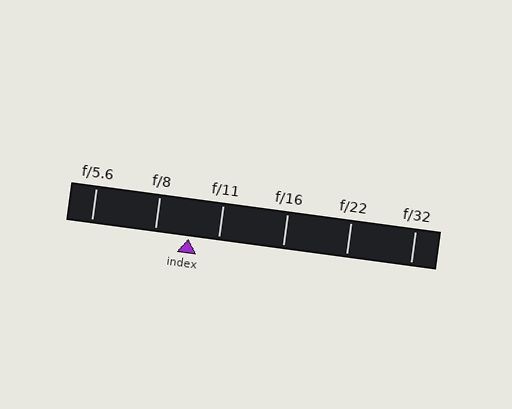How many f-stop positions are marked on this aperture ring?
There are 6 f-stop positions marked.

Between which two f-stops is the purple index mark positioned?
The index mark is between f/8 and f/11.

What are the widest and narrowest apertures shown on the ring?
The widest aperture shown is f/5.6 and the narrowest is f/32.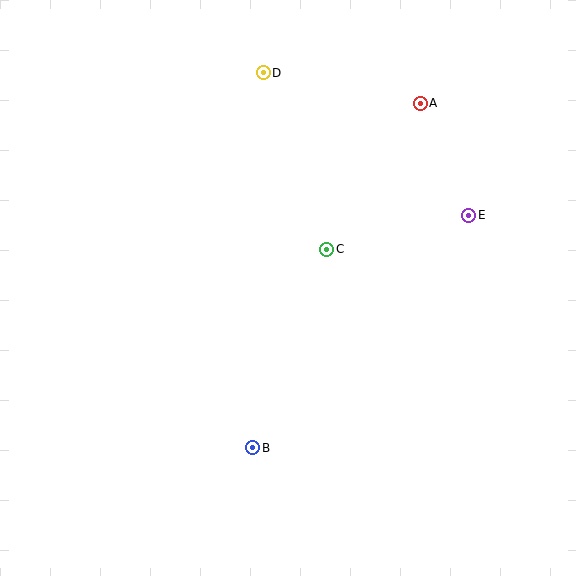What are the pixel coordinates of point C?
Point C is at (327, 250).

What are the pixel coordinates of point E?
Point E is at (469, 215).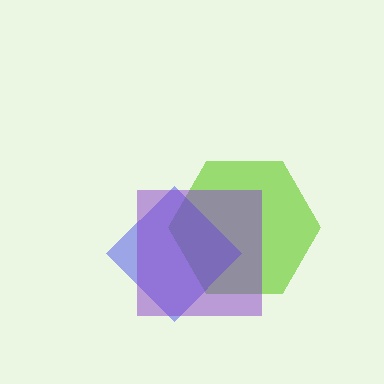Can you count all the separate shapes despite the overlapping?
Yes, there are 3 separate shapes.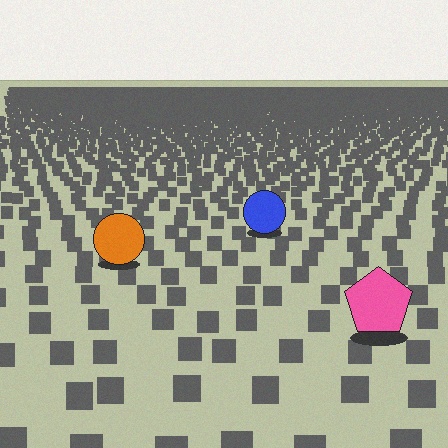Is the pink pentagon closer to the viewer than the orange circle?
Yes. The pink pentagon is closer — you can tell from the texture gradient: the ground texture is coarser near it.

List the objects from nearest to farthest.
From nearest to farthest: the pink pentagon, the orange circle, the blue circle.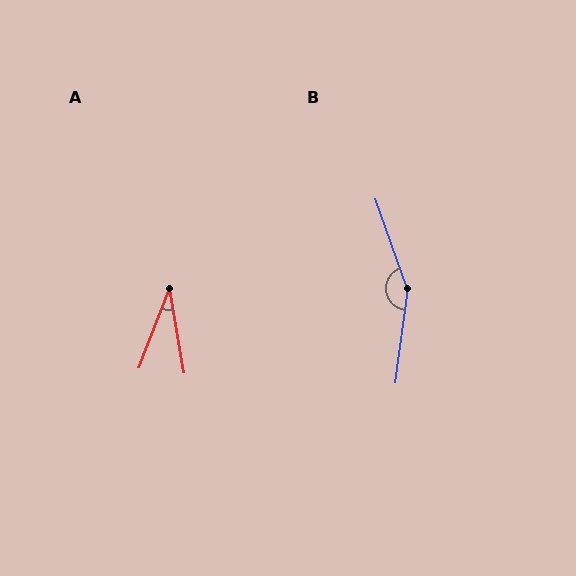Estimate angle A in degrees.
Approximately 31 degrees.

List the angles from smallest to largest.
A (31°), B (153°).